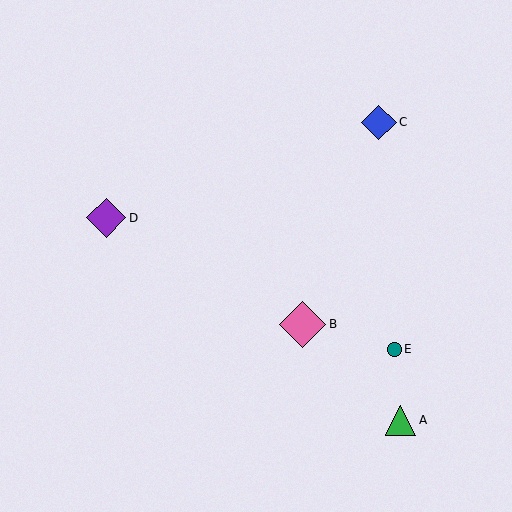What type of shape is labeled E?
Shape E is a teal circle.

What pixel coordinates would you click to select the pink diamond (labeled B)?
Click at (303, 324) to select the pink diamond B.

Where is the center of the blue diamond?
The center of the blue diamond is at (379, 122).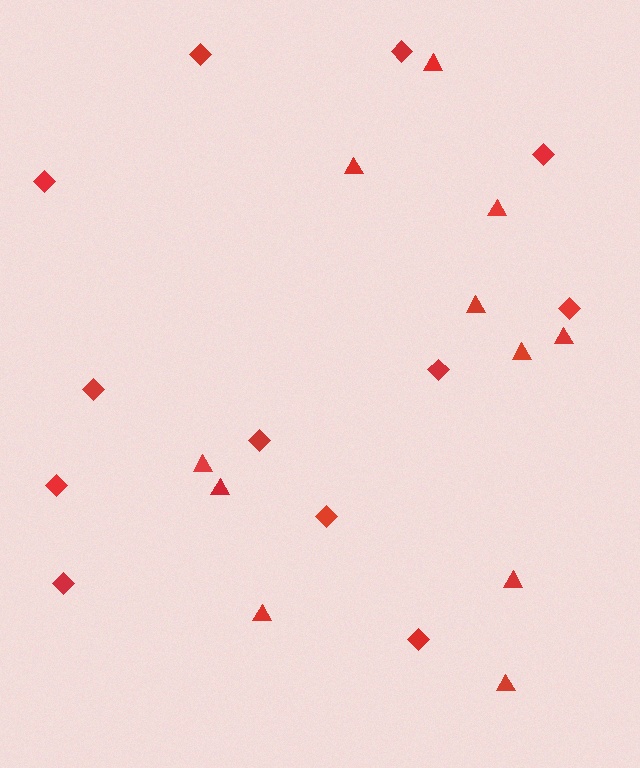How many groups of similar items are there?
There are 2 groups: one group of diamonds (12) and one group of triangles (11).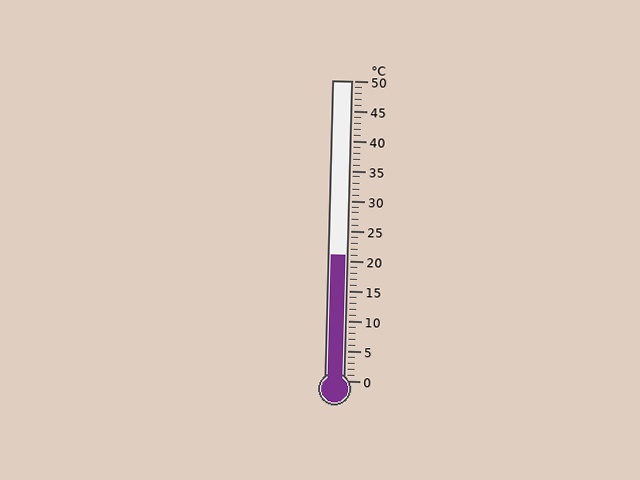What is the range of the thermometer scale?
The thermometer scale ranges from 0°C to 50°C.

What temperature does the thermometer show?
The thermometer shows approximately 21°C.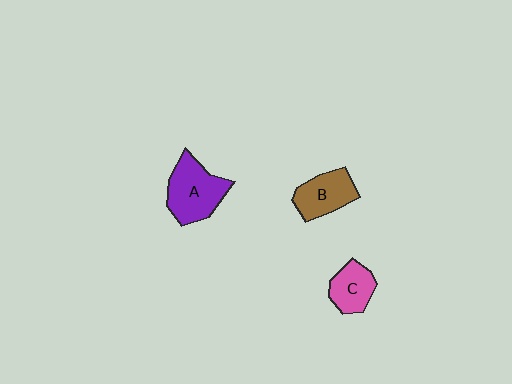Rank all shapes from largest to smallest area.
From largest to smallest: A (purple), B (brown), C (pink).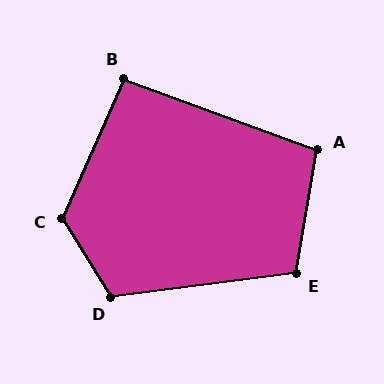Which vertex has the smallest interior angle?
B, at approximately 93 degrees.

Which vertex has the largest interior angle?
C, at approximately 124 degrees.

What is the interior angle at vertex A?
Approximately 100 degrees (obtuse).